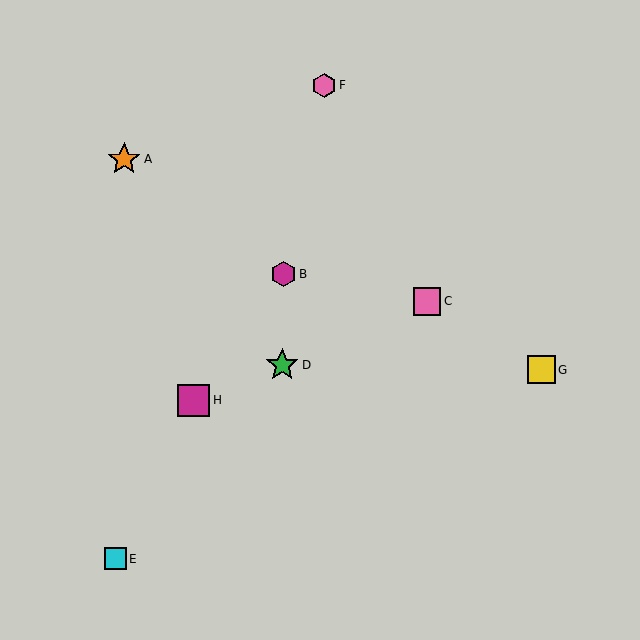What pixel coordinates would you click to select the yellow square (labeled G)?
Click at (541, 370) to select the yellow square G.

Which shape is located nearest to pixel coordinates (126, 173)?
The orange star (labeled A) at (124, 159) is nearest to that location.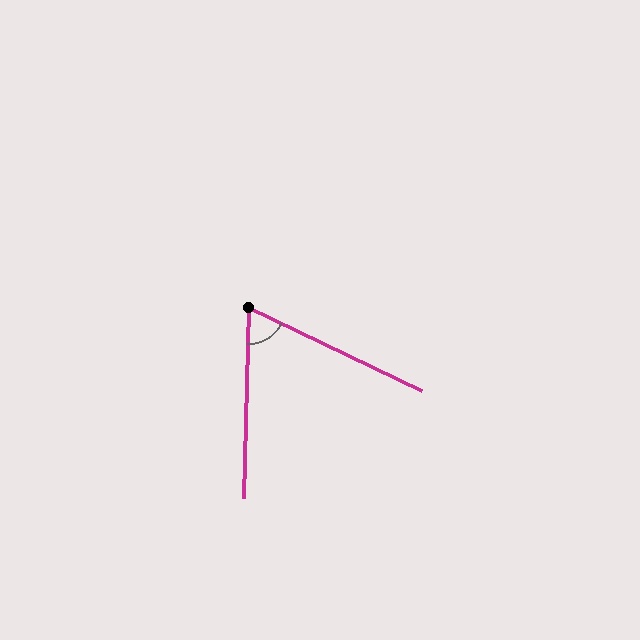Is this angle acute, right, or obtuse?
It is acute.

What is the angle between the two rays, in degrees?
Approximately 66 degrees.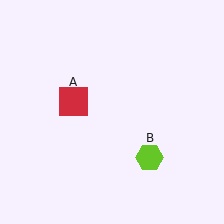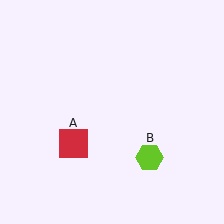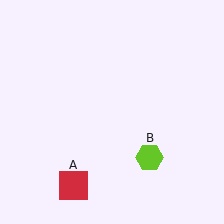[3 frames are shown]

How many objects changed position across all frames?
1 object changed position: red square (object A).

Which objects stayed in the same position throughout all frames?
Lime hexagon (object B) remained stationary.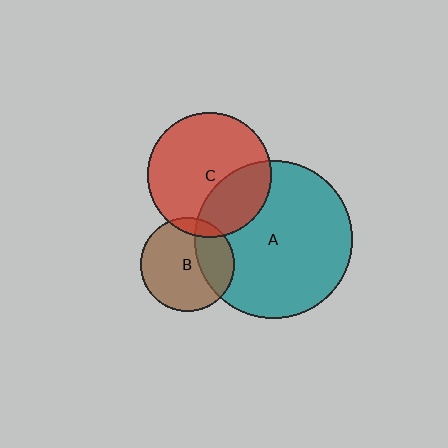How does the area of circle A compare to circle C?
Approximately 1.6 times.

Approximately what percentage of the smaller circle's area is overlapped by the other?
Approximately 30%.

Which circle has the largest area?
Circle A (teal).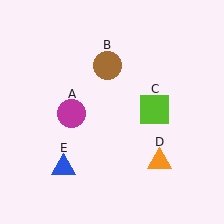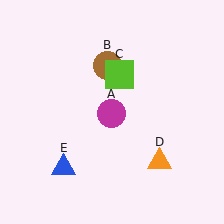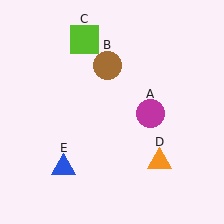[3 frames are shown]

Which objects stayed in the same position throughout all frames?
Brown circle (object B) and orange triangle (object D) and blue triangle (object E) remained stationary.